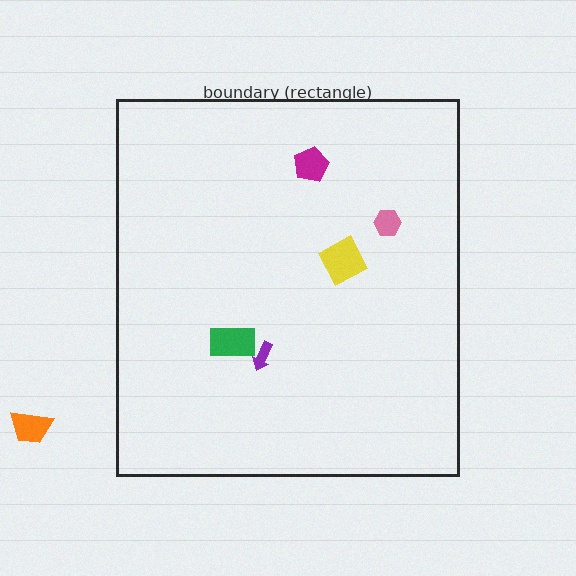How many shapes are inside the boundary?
5 inside, 1 outside.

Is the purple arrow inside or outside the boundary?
Inside.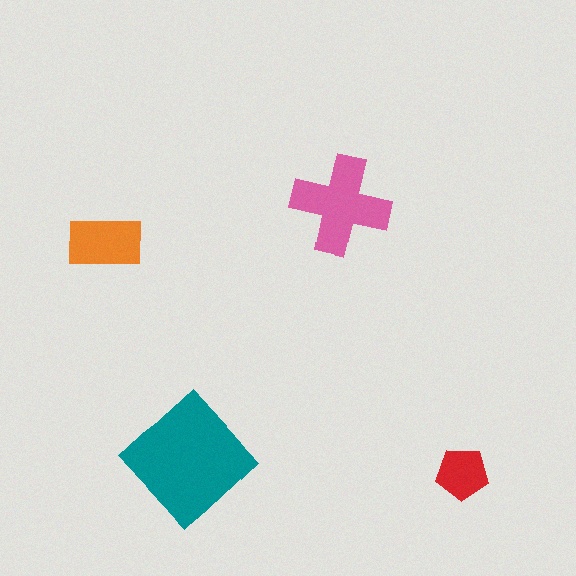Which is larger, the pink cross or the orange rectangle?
The pink cross.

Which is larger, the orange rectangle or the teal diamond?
The teal diamond.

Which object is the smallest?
The red pentagon.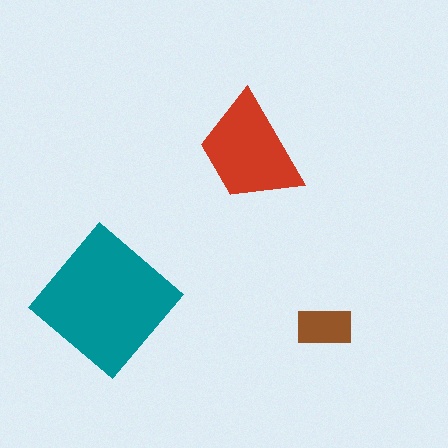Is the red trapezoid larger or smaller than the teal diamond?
Smaller.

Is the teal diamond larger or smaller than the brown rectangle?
Larger.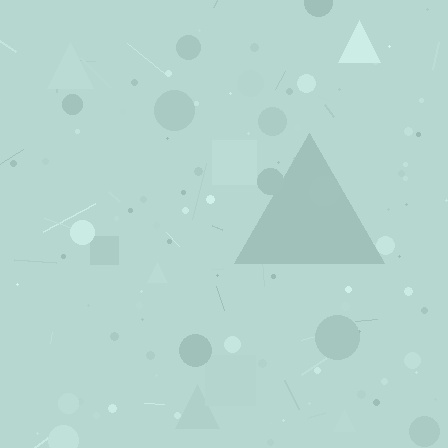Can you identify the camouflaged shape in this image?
The camouflaged shape is a triangle.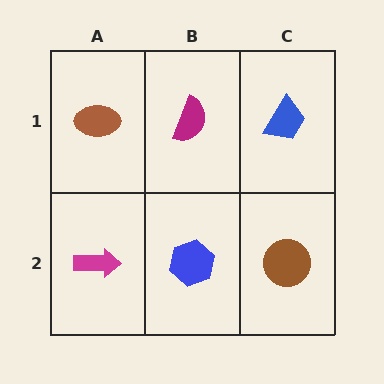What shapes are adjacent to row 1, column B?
A blue hexagon (row 2, column B), a brown ellipse (row 1, column A), a blue trapezoid (row 1, column C).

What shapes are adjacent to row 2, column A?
A brown ellipse (row 1, column A), a blue hexagon (row 2, column B).